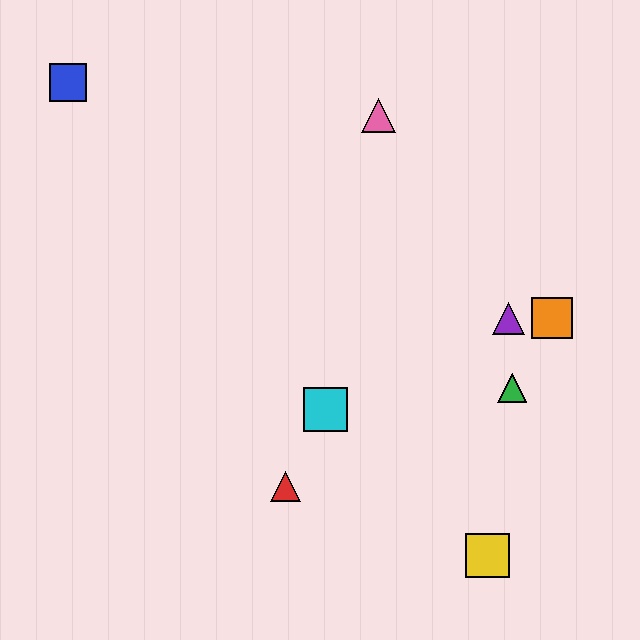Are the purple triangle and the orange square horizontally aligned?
Yes, both are at y≈318.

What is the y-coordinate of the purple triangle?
The purple triangle is at y≈318.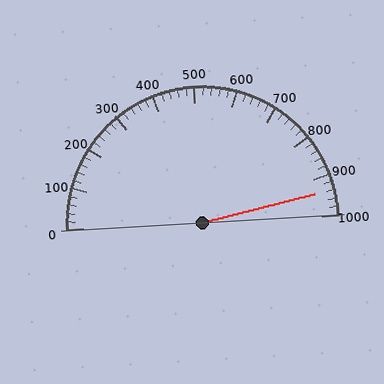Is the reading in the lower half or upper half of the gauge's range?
The reading is in the upper half of the range (0 to 1000).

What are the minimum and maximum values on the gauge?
The gauge ranges from 0 to 1000.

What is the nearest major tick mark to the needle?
The nearest major tick mark is 900.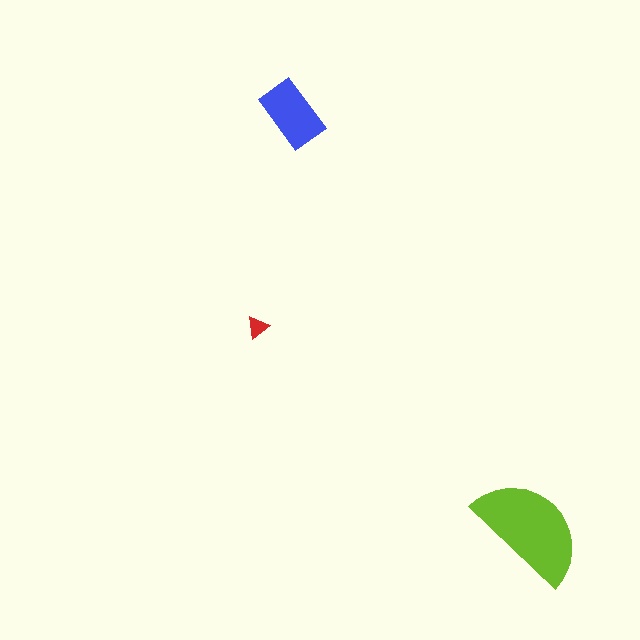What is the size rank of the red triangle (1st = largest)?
3rd.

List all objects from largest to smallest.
The lime semicircle, the blue rectangle, the red triangle.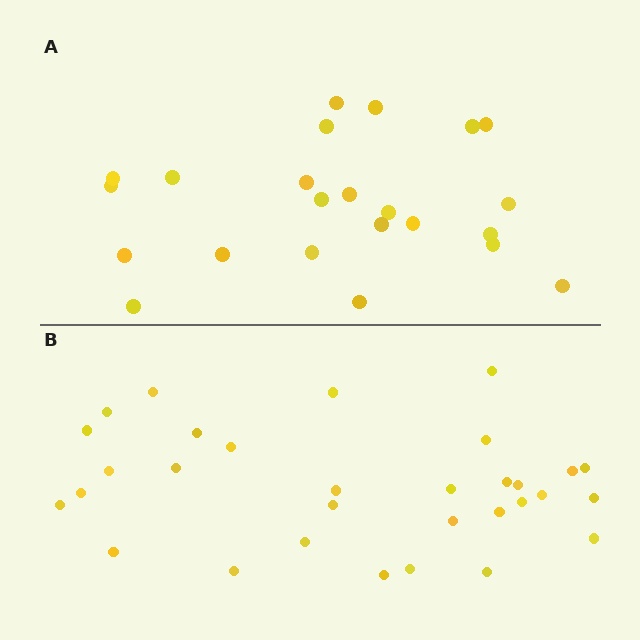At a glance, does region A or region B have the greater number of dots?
Region B (the bottom region) has more dots.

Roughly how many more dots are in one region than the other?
Region B has roughly 8 or so more dots than region A.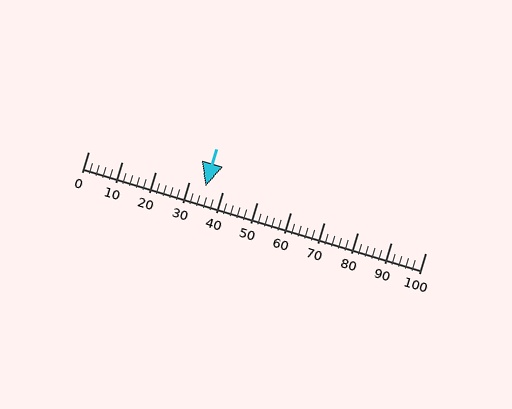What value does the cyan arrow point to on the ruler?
The cyan arrow points to approximately 35.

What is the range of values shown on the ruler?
The ruler shows values from 0 to 100.